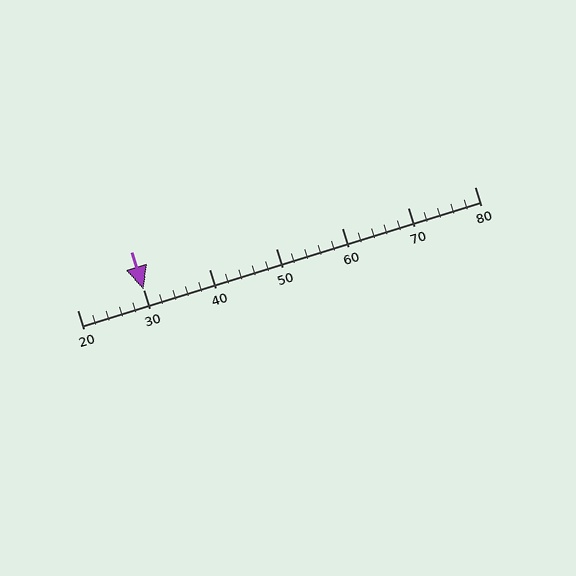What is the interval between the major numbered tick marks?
The major tick marks are spaced 10 units apart.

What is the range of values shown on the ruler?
The ruler shows values from 20 to 80.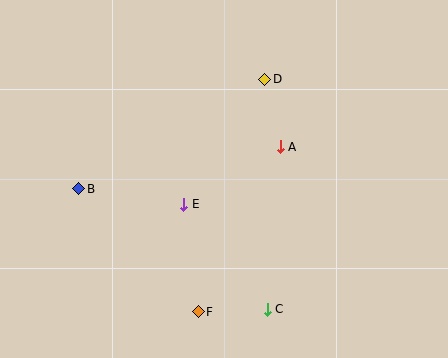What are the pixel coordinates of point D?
Point D is at (265, 79).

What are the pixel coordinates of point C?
Point C is at (267, 309).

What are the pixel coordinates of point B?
Point B is at (79, 189).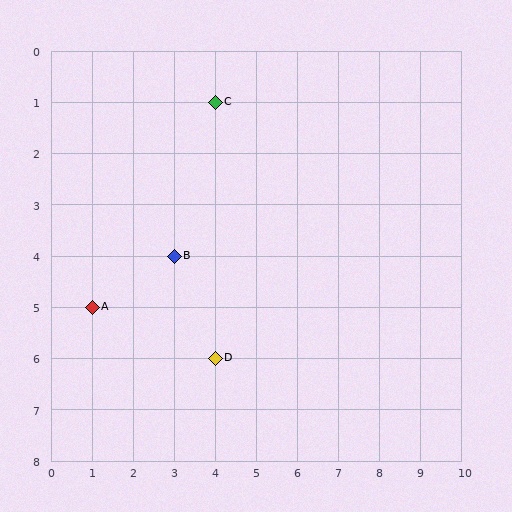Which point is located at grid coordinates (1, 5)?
Point A is at (1, 5).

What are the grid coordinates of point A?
Point A is at grid coordinates (1, 5).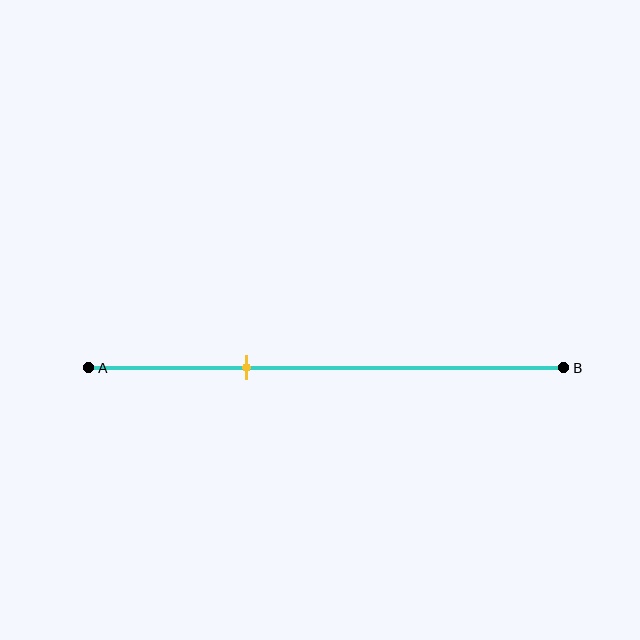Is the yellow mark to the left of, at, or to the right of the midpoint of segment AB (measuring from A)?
The yellow mark is to the left of the midpoint of segment AB.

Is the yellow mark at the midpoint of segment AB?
No, the mark is at about 35% from A, not at the 50% midpoint.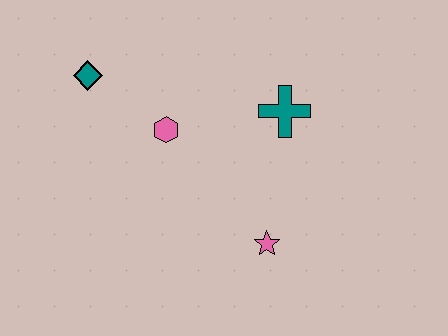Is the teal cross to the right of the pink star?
Yes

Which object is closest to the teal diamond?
The pink hexagon is closest to the teal diamond.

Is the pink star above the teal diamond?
No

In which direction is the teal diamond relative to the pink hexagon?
The teal diamond is to the left of the pink hexagon.